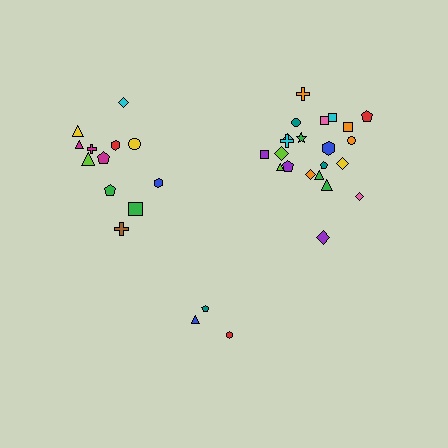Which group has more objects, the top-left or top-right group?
The top-right group.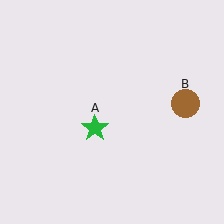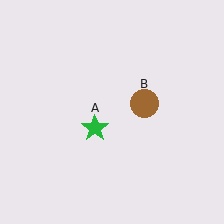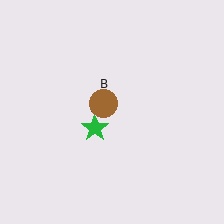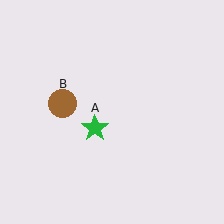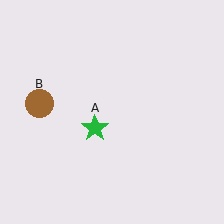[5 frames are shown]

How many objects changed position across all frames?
1 object changed position: brown circle (object B).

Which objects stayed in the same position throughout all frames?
Green star (object A) remained stationary.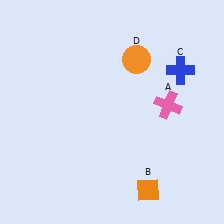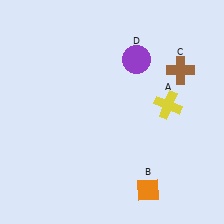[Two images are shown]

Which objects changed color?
A changed from pink to yellow. C changed from blue to brown. D changed from orange to purple.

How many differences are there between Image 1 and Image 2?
There are 3 differences between the two images.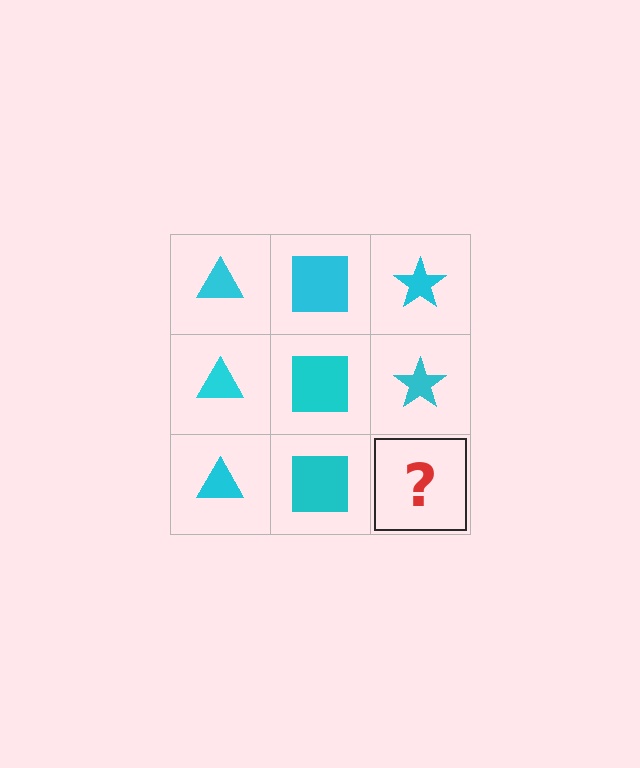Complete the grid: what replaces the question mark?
The question mark should be replaced with a cyan star.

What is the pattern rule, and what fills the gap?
The rule is that each column has a consistent shape. The gap should be filled with a cyan star.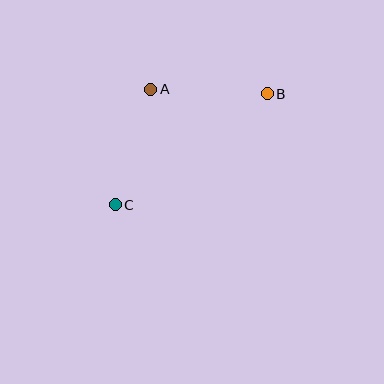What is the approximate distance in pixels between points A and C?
The distance between A and C is approximately 121 pixels.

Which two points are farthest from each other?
Points B and C are farthest from each other.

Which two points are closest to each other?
Points A and B are closest to each other.